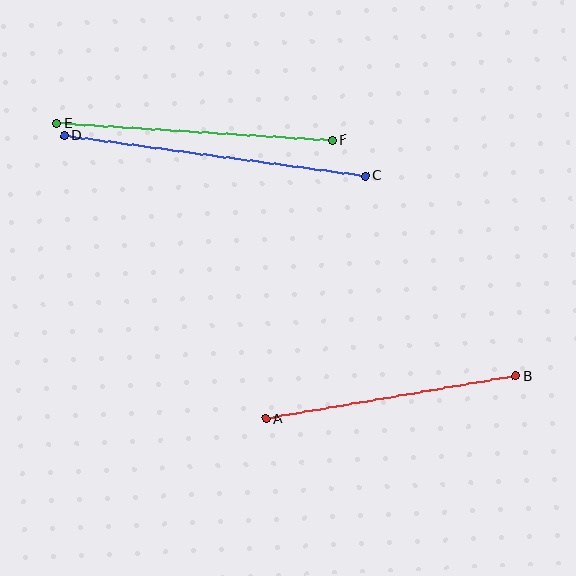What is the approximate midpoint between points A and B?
The midpoint is at approximately (391, 397) pixels.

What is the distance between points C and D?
The distance is approximately 303 pixels.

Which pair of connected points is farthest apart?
Points C and D are farthest apart.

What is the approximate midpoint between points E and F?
The midpoint is at approximately (194, 132) pixels.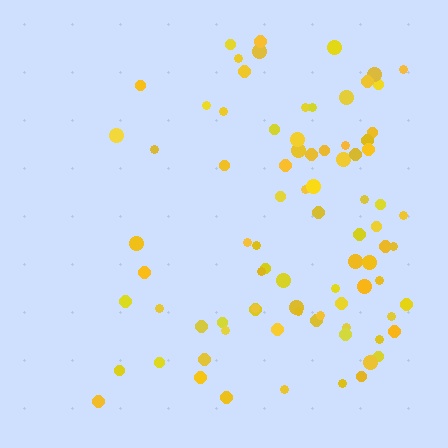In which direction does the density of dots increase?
From left to right, with the right side densest.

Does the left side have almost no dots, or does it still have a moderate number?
Still a moderate number, just noticeably fewer than the right.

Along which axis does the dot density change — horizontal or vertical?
Horizontal.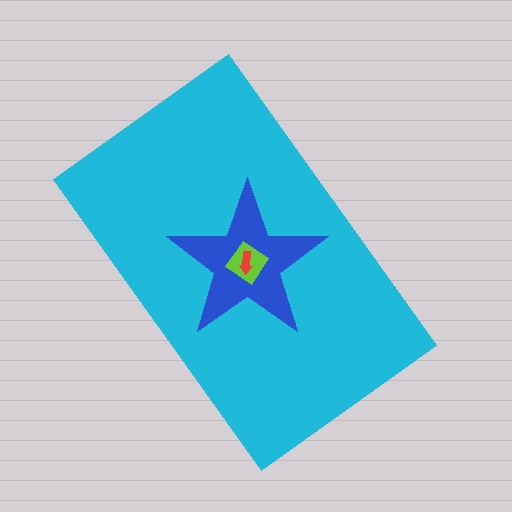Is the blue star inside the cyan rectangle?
Yes.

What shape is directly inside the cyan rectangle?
The blue star.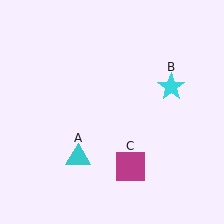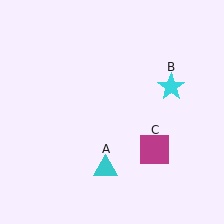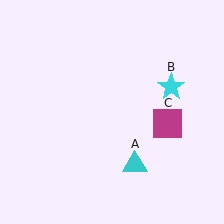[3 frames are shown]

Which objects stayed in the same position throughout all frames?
Cyan star (object B) remained stationary.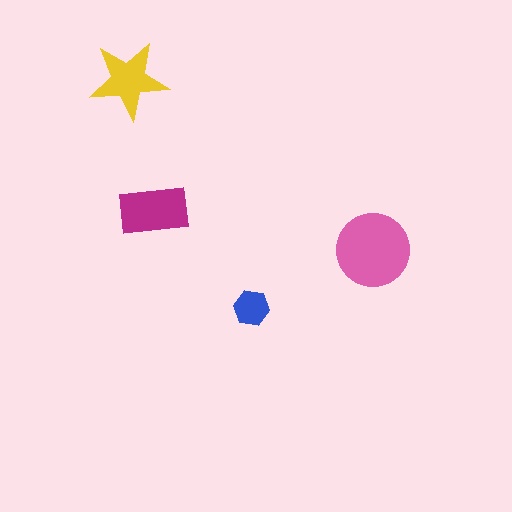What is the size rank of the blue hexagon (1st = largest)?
4th.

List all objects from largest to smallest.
The pink circle, the magenta rectangle, the yellow star, the blue hexagon.